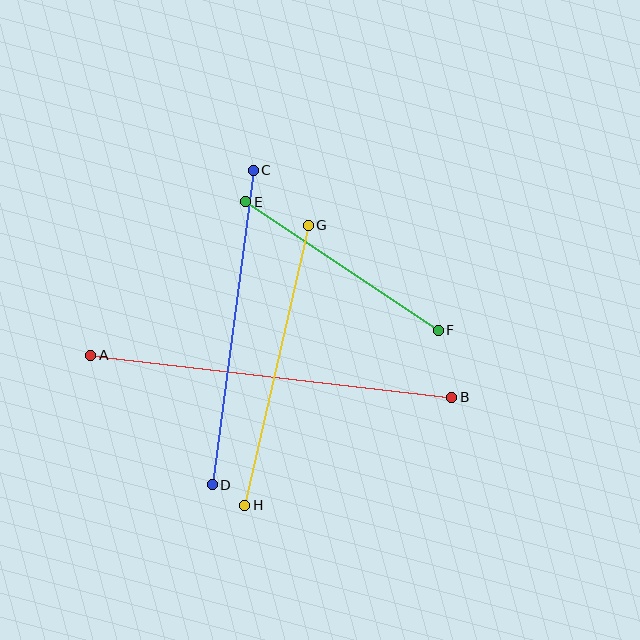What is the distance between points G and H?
The distance is approximately 287 pixels.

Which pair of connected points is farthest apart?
Points A and B are farthest apart.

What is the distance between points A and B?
The distance is approximately 363 pixels.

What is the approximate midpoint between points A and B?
The midpoint is at approximately (271, 376) pixels.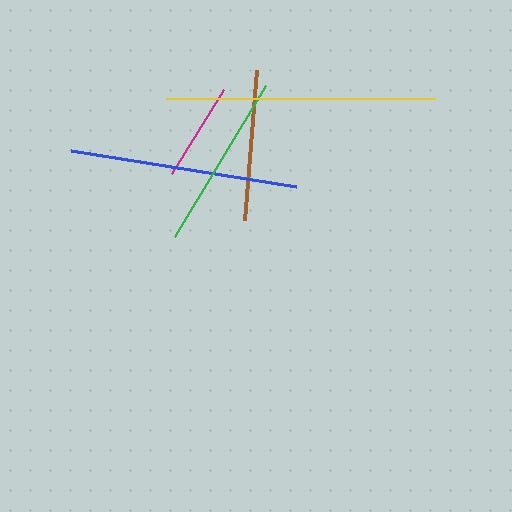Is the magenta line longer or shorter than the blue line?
The blue line is longer than the magenta line.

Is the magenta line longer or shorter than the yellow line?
The yellow line is longer than the magenta line.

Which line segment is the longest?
The yellow line is the longest at approximately 269 pixels.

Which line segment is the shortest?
The magenta line is the shortest at approximately 99 pixels.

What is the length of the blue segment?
The blue segment is approximately 227 pixels long.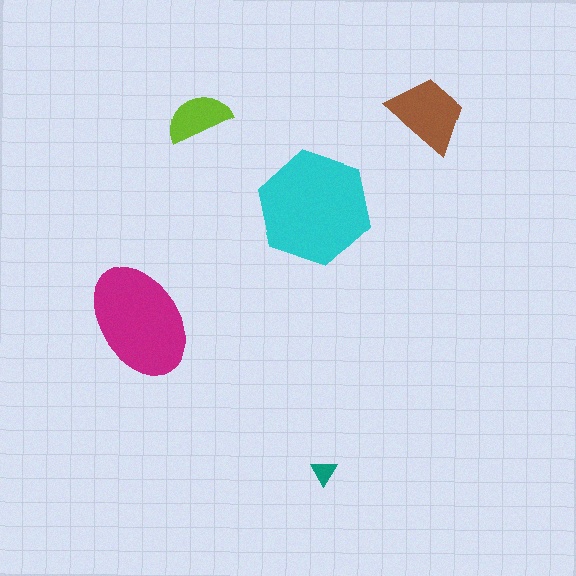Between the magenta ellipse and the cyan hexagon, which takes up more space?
The cyan hexagon.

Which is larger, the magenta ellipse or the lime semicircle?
The magenta ellipse.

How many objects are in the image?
There are 5 objects in the image.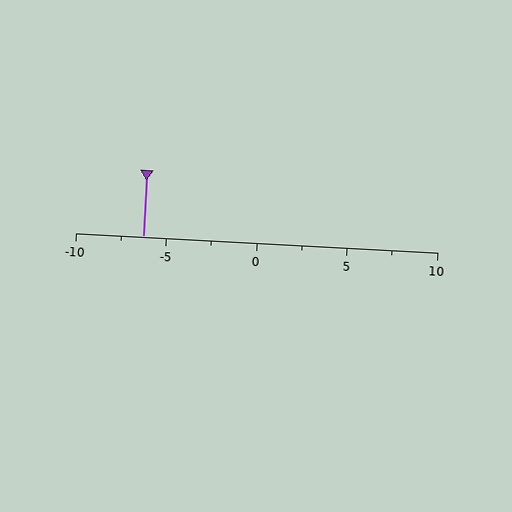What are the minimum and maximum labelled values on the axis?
The axis runs from -10 to 10.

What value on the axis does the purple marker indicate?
The marker indicates approximately -6.2.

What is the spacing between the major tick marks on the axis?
The major ticks are spaced 5 apart.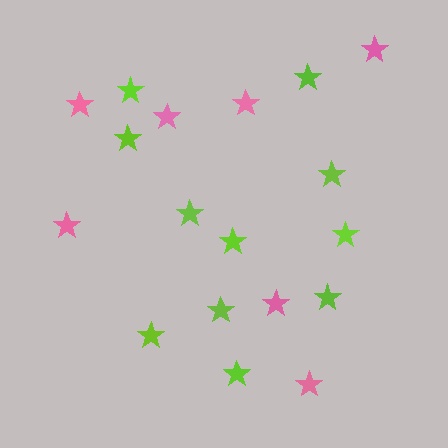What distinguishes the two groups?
There are 2 groups: one group of lime stars (11) and one group of pink stars (7).